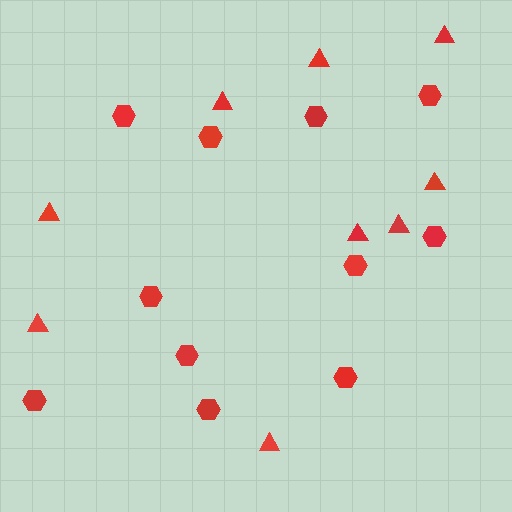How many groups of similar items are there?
There are 2 groups: one group of triangles (9) and one group of hexagons (11).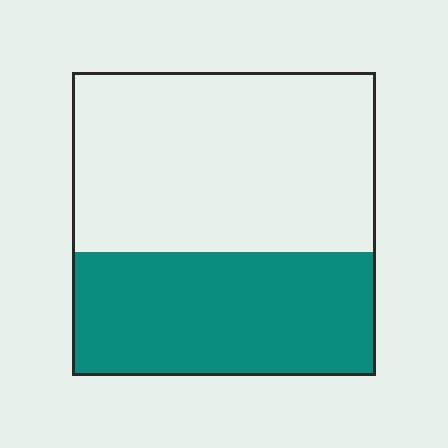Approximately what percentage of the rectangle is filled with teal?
Approximately 40%.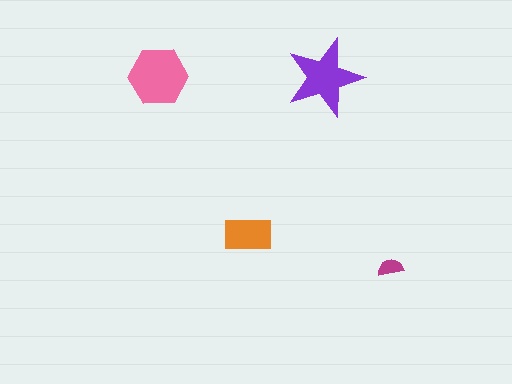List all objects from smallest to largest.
The magenta semicircle, the orange rectangle, the purple star, the pink hexagon.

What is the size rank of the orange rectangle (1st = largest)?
3rd.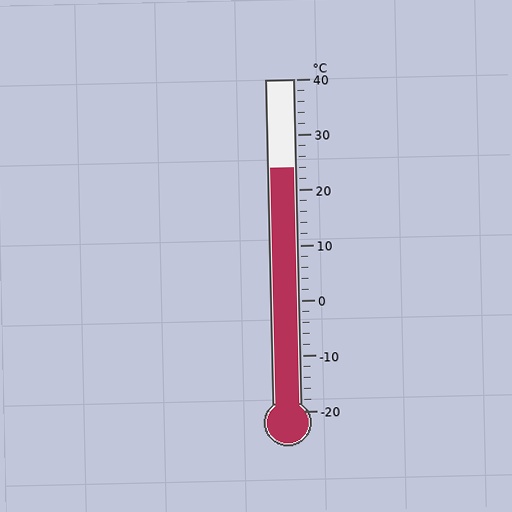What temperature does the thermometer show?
The thermometer shows approximately 24°C.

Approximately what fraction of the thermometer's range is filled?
The thermometer is filled to approximately 75% of its range.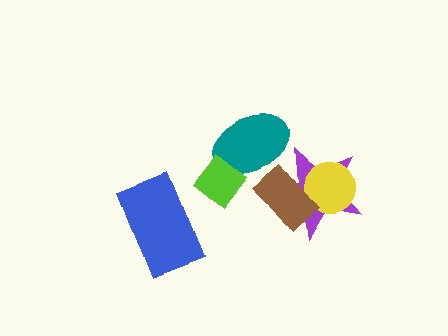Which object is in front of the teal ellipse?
The lime diamond is in front of the teal ellipse.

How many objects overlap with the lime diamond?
1 object overlaps with the lime diamond.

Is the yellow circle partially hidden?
Yes, it is partially covered by another shape.